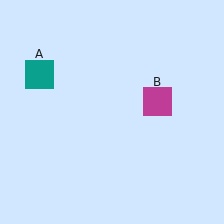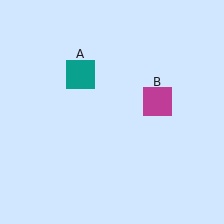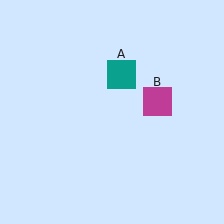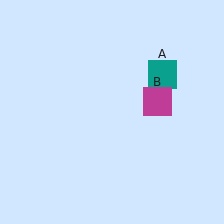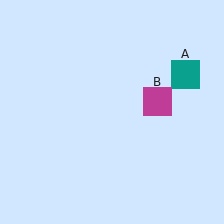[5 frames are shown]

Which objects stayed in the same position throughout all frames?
Magenta square (object B) remained stationary.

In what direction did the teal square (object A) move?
The teal square (object A) moved right.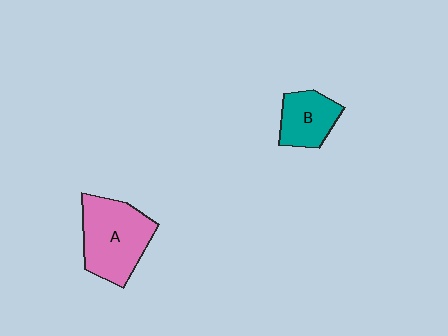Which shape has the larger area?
Shape A (pink).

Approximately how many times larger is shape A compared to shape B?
Approximately 1.7 times.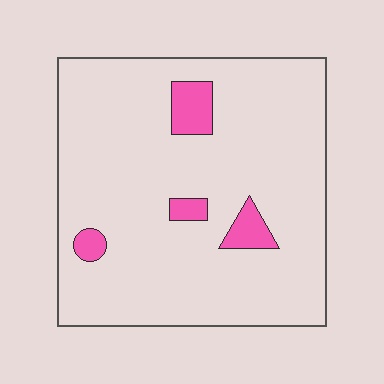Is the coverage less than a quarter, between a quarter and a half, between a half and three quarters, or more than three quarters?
Less than a quarter.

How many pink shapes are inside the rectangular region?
4.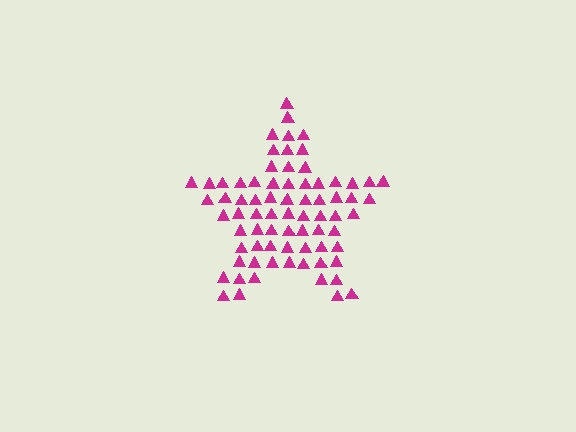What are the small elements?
The small elements are triangles.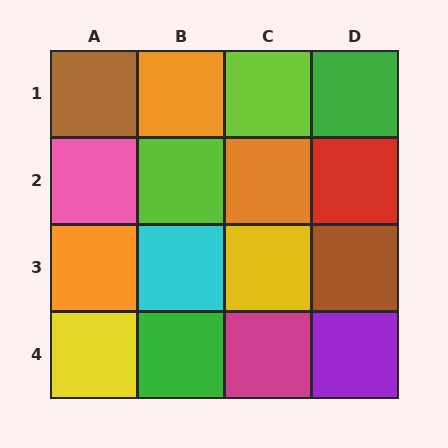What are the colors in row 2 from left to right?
Pink, lime, orange, red.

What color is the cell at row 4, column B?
Green.